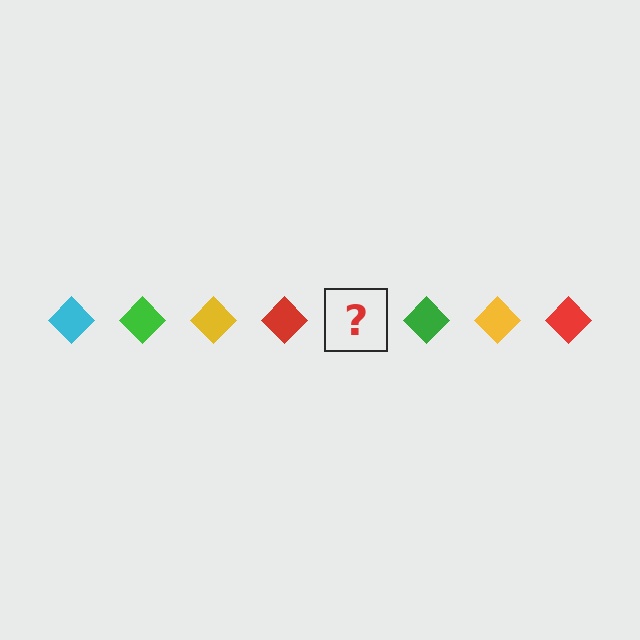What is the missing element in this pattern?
The missing element is a cyan diamond.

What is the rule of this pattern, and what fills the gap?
The rule is that the pattern cycles through cyan, green, yellow, red diamonds. The gap should be filled with a cyan diamond.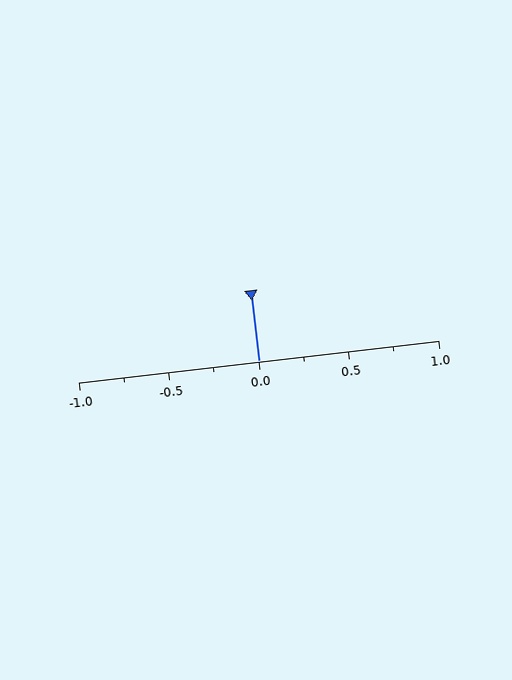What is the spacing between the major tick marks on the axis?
The major ticks are spaced 0.5 apart.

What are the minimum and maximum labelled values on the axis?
The axis runs from -1.0 to 1.0.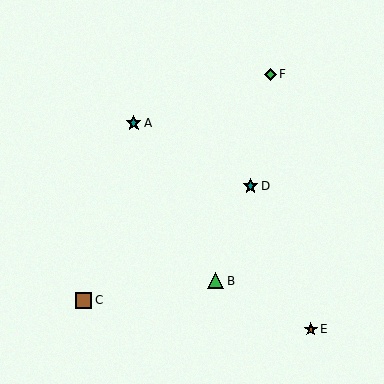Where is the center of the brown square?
The center of the brown square is at (84, 300).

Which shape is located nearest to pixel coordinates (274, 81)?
The green diamond (labeled F) at (270, 74) is nearest to that location.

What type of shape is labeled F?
Shape F is a green diamond.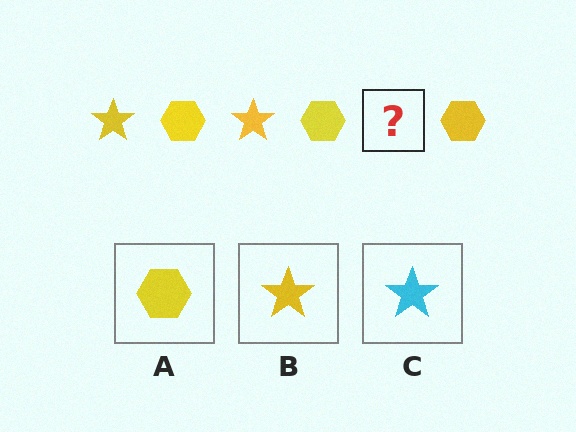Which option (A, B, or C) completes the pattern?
B.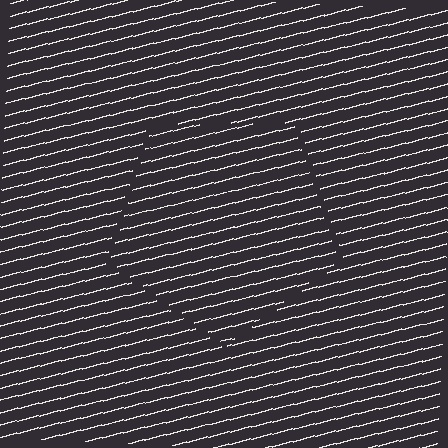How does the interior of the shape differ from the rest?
The interior of the shape contains the same grating, shifted by half a period — the contour is defined by the phase discontinuity where line-ends from the inner and outer gratings abut.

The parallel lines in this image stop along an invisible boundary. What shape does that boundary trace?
An illusory pentagon. The interior of the shape contains the same grating, shifted by half a period — the contour is defined by the phase discontinuity where line-ends from the inner and outer gratings abut.